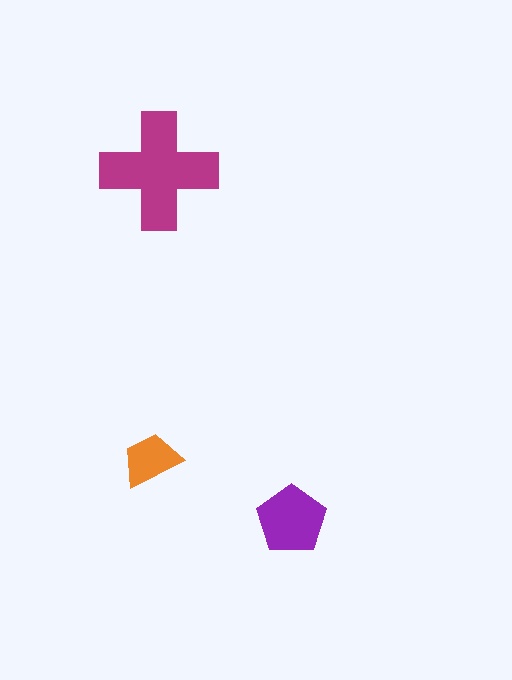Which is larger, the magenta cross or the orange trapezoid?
The magenta cross.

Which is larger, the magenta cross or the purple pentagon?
The magenta cross.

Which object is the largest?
The magenta cross.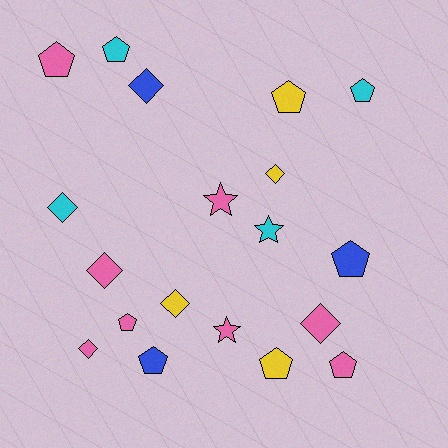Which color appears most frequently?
Pink, with 8 objects.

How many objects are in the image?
There are 19 objects.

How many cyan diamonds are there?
There is 1 cyan diamond.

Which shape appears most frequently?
Pentagon, with 9 objects.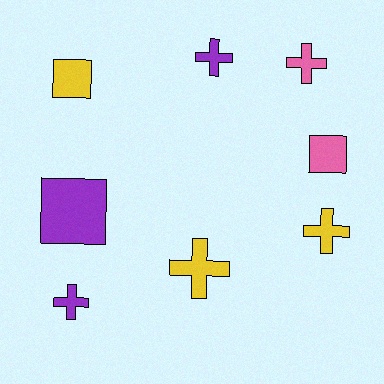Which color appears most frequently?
Yellow, with 3 objects.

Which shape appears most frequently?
Cross, with 5 objects.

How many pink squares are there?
There is 1 pink square.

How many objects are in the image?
There are 8 objects.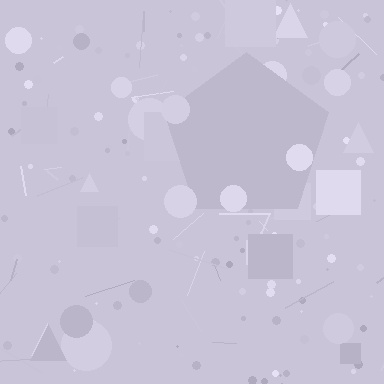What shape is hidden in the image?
A pentagon is hidden in the image.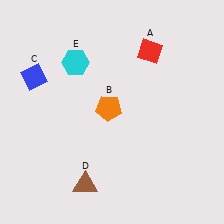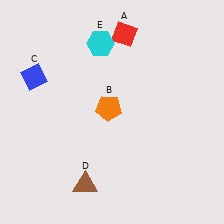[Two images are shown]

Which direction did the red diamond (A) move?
The red diamond (A) moved left.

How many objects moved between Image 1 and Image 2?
2 objects moved between the two images.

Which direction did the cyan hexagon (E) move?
The cyan hexagon (E) moved right.